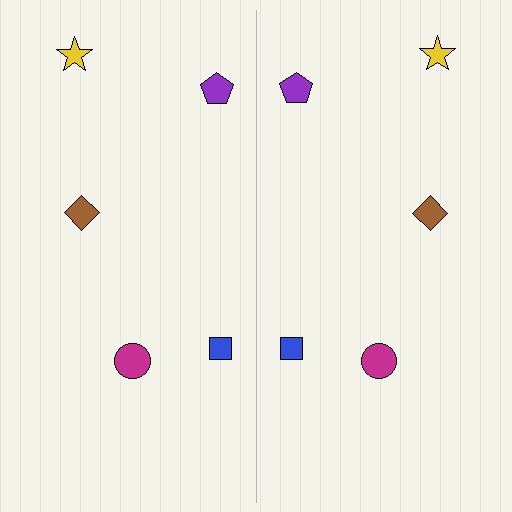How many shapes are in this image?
There are 10 shapes in this image.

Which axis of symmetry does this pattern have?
The pattern has a vertical axis of symmetry running through the center of the image.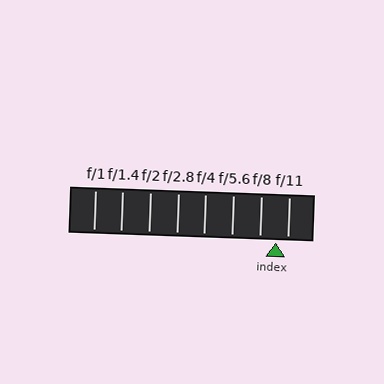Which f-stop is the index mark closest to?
The index mark is closest to f/11.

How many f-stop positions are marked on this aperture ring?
There are 8 f-stop positions marked.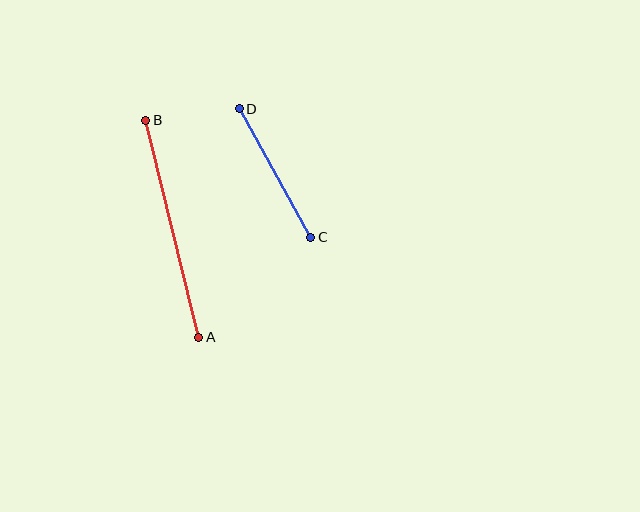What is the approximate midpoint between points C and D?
The midpoint is at approximately (275, 173) pixels.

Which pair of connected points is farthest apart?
Points A and B are farthest apart.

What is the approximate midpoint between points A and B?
The midpoint is at approximately (172, 229) pixels.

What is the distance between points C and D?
The distance is approximately 147 pixels.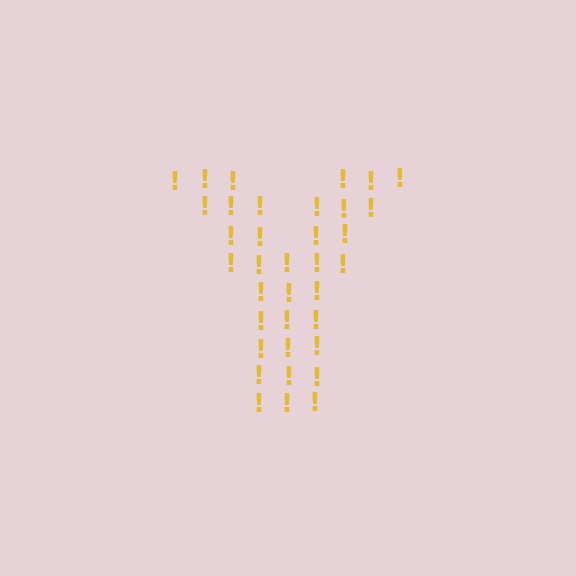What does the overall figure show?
The overall figure shows the letter Y.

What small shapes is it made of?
It is made of small exclamation marks.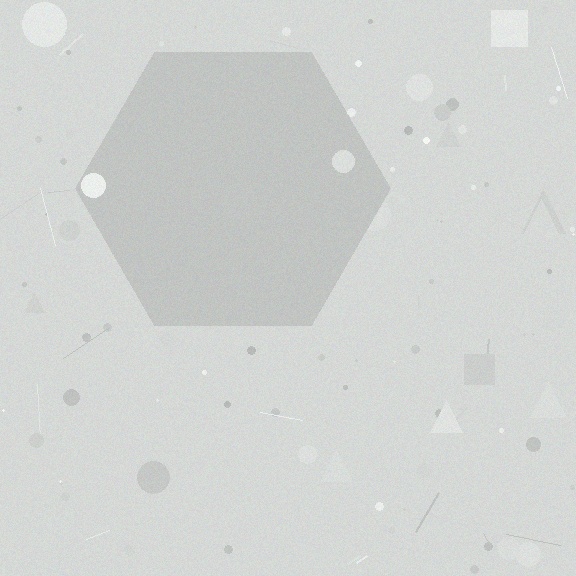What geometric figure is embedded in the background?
A hexagon is embedded in the background.